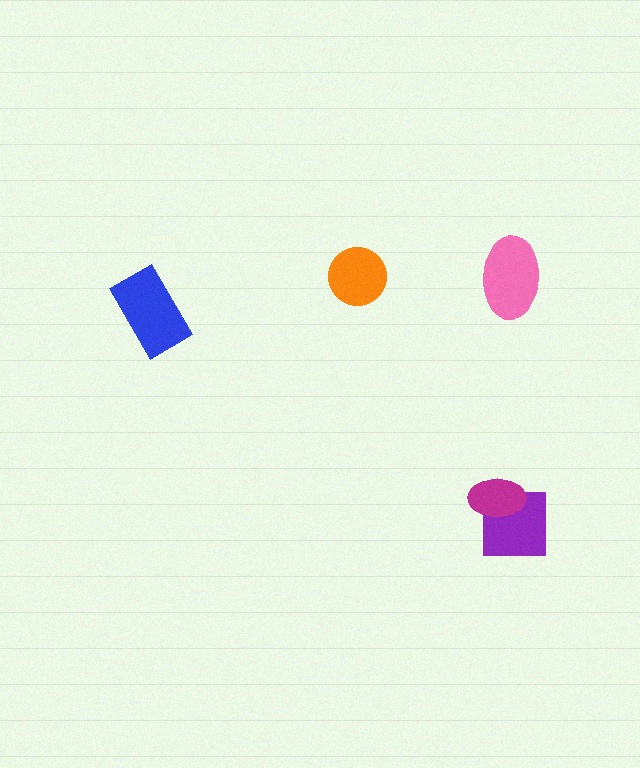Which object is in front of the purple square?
The magenta ellipse is in front of the purple square.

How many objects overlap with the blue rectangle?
0 objects overlap with the blue rectangle.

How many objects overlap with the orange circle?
0 objects overlap with the orange circle.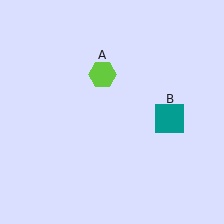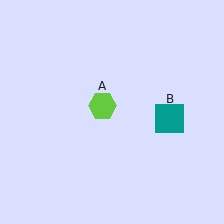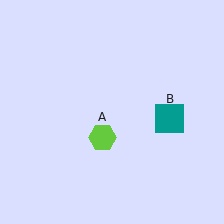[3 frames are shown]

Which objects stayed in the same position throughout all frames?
Teal square (object B) remained stationary.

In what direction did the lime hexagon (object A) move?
The lime hexagon (object A) moved down.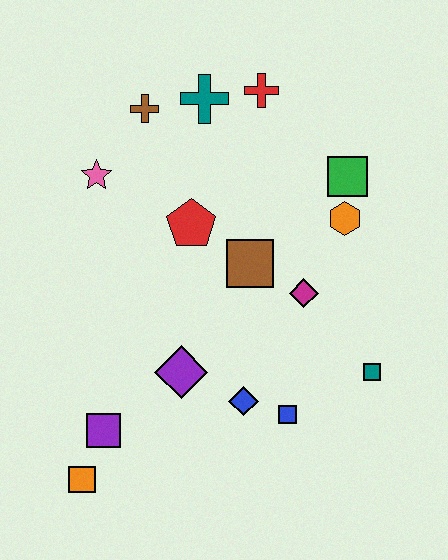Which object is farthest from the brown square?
The orange square is farthest from the brown square.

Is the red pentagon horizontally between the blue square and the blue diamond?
No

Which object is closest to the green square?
The orange hexagon is closest to the green square.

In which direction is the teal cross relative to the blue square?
The teal cross is above the blue square.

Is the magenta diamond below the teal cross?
Yes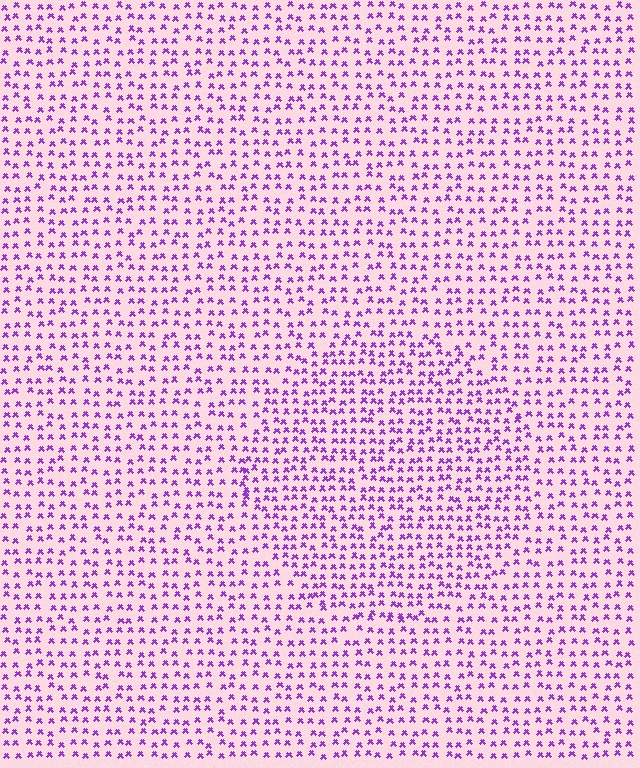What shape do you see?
I see a circle.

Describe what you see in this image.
The image contains small purple elements arranged at two different densities. A circle-shaped region is visible where the elements are more densely packed than the surrounding area.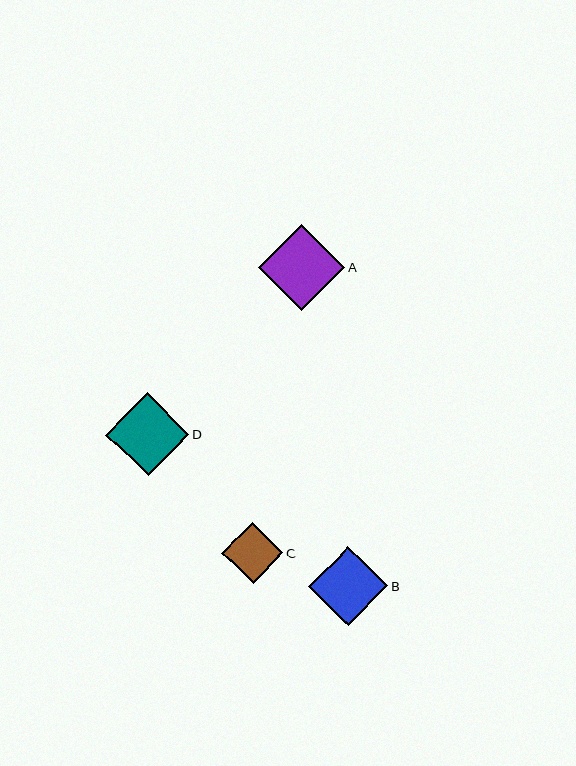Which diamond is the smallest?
Diamond C is the smallest with a size of approximately 61 pixels.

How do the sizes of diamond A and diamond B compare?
Diamond A and diamond B are approximately the same size.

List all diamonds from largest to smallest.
From largest to smallest: A, D, B, C.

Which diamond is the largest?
Diamond A is the largest with a size of approximately 87 pixels.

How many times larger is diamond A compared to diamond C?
Diamond A is approximately 1.4 times the size of diamond C.